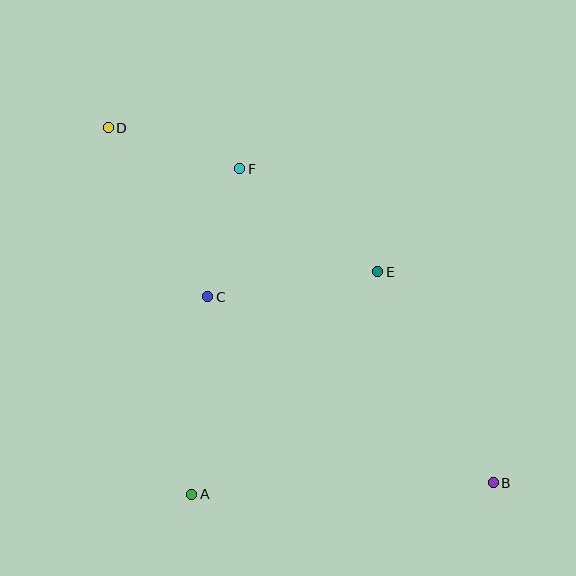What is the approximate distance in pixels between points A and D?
The distance between A and D is approximately 375 pixels.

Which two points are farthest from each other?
Points B and D are farthest from each other.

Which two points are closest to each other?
Points C and F are closest to each other.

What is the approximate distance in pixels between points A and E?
The distance between A and E is approximately 290 pixels.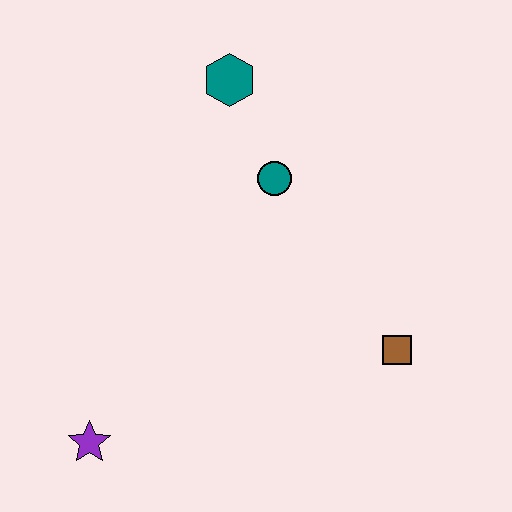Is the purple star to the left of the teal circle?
Yes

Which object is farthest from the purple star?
The teal hexagon is farthest from the purple star.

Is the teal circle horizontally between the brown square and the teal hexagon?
Yes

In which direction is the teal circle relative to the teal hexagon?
The teal circle is below the teal hexagon.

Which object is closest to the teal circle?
The teal hexagon is closest to the teal circle.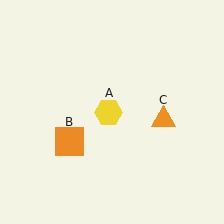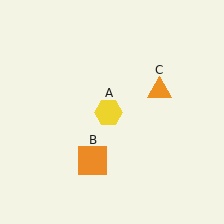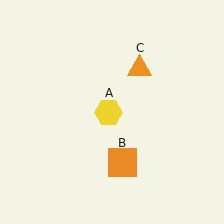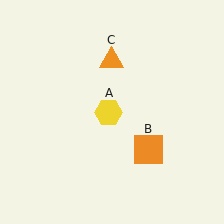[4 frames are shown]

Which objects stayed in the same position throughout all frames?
Yellow hexagon (object A) remained stationary.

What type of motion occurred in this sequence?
The orange square (object B), orange triangle (object C) rotated counterclockwise around the center of the scene.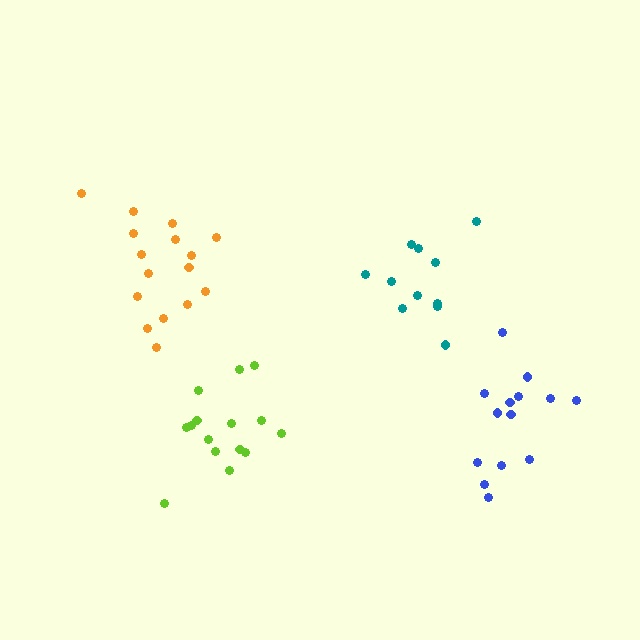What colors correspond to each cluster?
The clusters are colored: lime, blue, teal, orange.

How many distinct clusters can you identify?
There are 4 distinct clusters.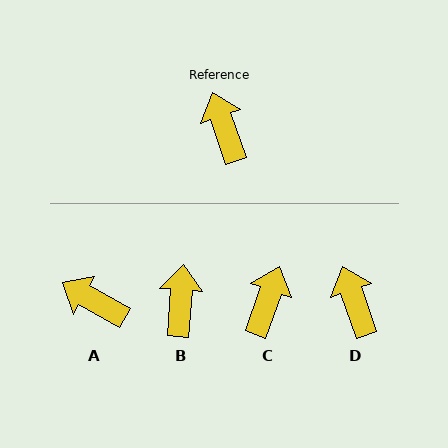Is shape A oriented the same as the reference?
No, it is off by about 41 degrees.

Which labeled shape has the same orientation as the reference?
D.